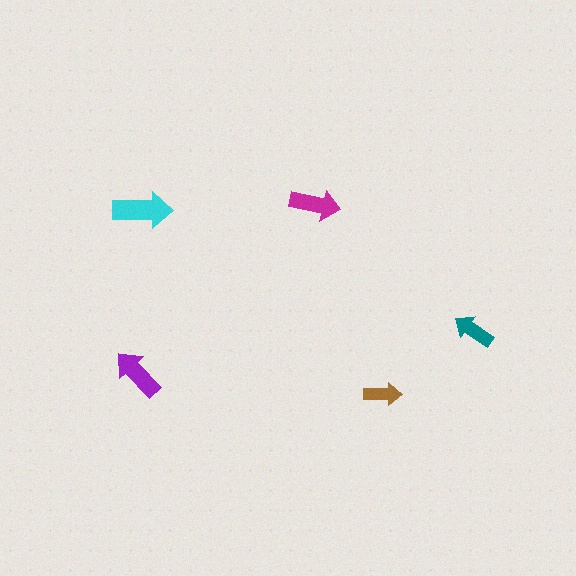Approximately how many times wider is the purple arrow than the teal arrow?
About 1.5 times wider.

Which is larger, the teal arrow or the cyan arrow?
The cyan one.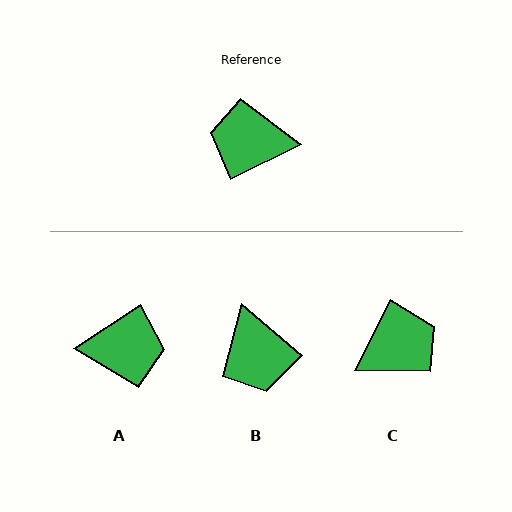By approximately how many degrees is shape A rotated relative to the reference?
Approximately 174 degrees clockwise.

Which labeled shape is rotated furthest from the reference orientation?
A, about 174 degrees away.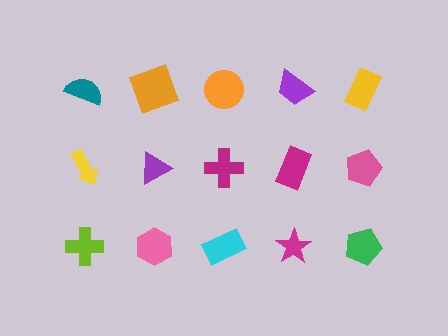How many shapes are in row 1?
5 shapes.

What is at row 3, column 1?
A lime cross.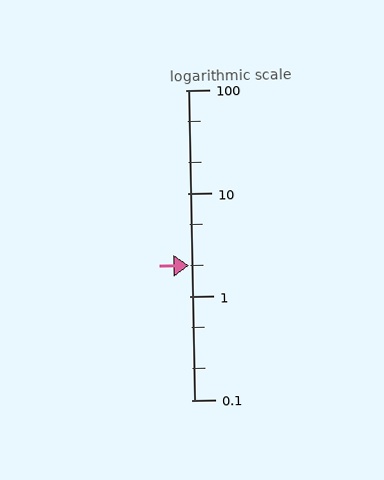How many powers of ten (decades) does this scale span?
The scale spans 3 decades, from 0.1 to 100.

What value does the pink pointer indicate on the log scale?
The pointer indicates approximately 2.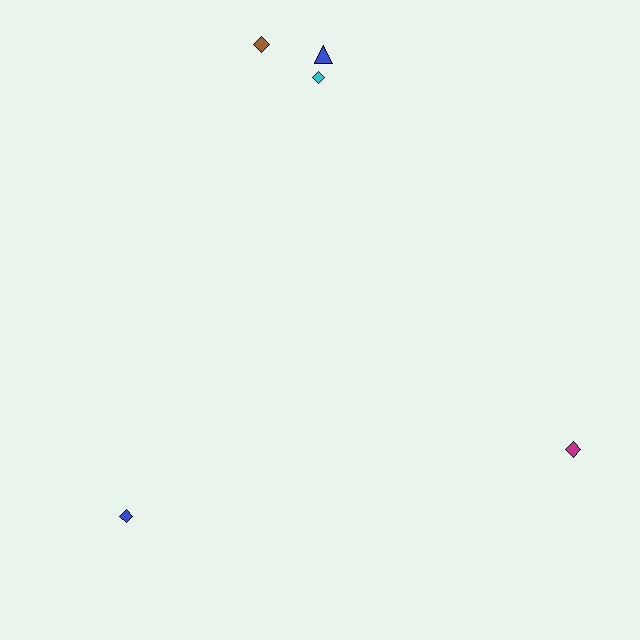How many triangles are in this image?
There is 1 triangle.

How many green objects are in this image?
There are no green objects.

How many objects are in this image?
There are 5 objects.